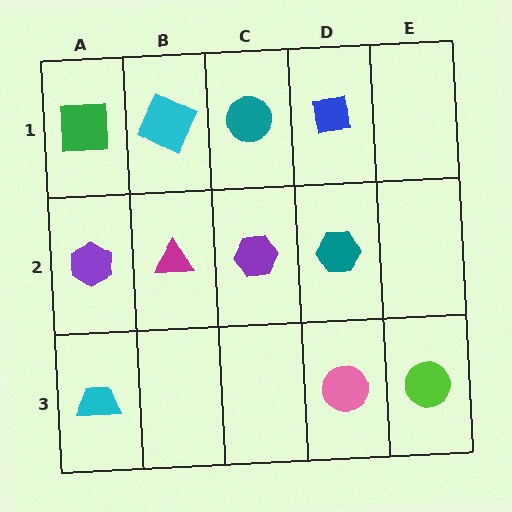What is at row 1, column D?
A blue square.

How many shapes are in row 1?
4 shapes.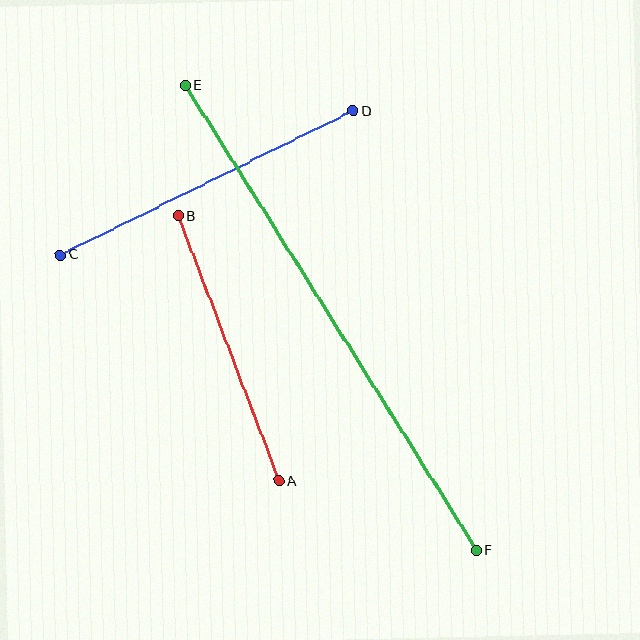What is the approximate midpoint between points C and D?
The midpoint is at approximately (207, 183) pixels.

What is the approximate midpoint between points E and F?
The midpoint is at approximately (331, 318) pixels.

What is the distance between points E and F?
The distance is approximately 549 pixels.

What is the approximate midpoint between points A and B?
The midpoint is at approximately (228, 348) pixels.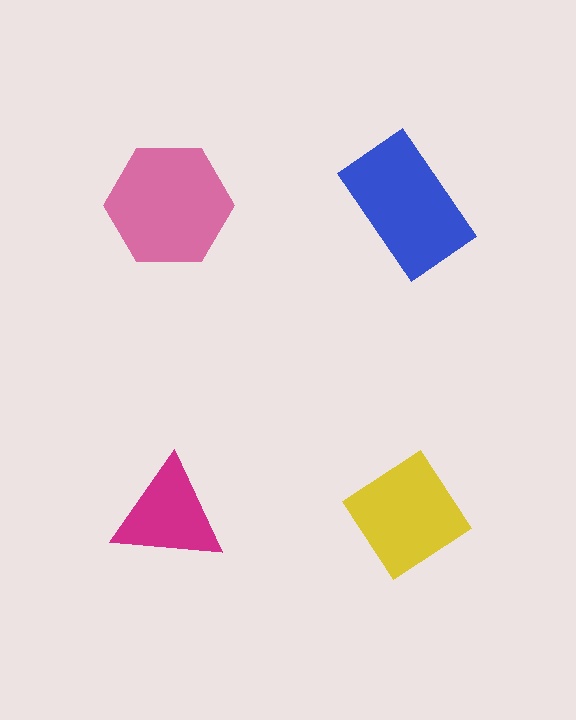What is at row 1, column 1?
A pink hexagon.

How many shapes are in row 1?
2 shapes.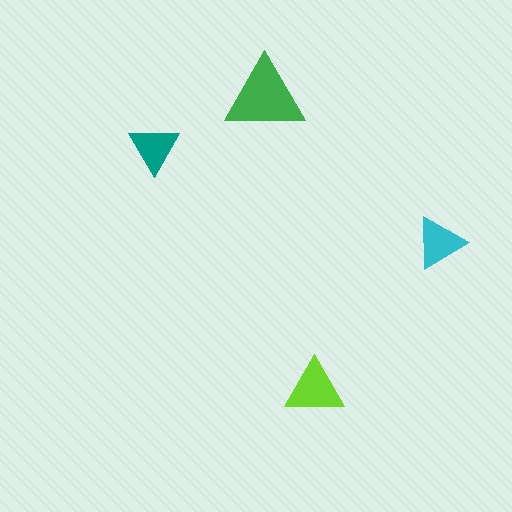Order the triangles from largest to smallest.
the green one, the lime one, the cyan one, the teal one.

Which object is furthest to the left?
The teal triangle is leftmost.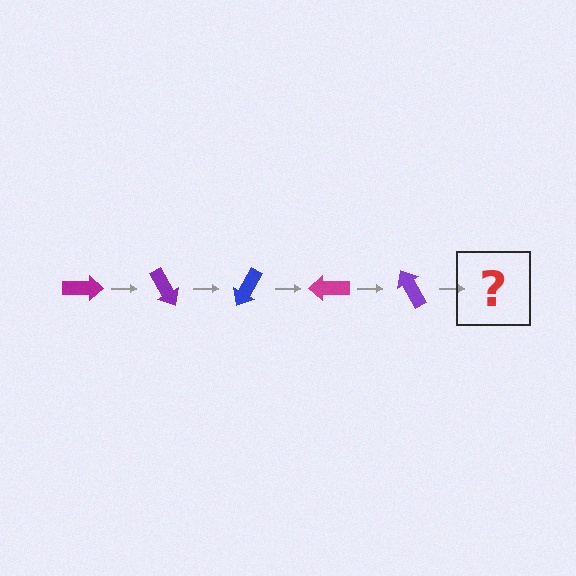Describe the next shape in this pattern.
It should be a blue arrow, rotated 300 degrees from the start.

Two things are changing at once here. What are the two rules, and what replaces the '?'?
The two rules are that it rotates 60 degrees each step and the color cycles through magenta, purple, and blue. The '?' should be a blue arrow, rotated 300 degrees from the start.